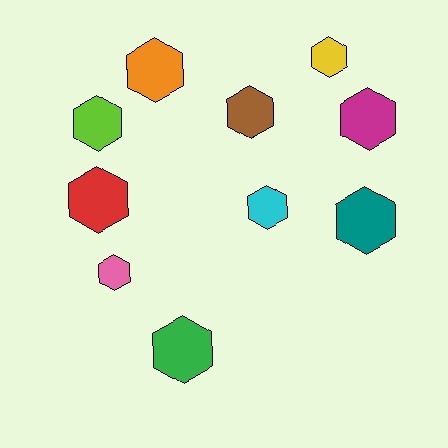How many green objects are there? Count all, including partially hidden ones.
There is 1 green object.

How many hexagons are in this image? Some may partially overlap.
There are 10 hexagons.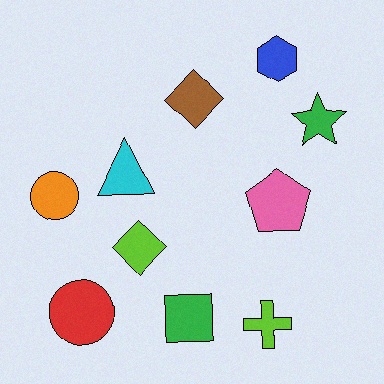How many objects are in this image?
There are 10 objects.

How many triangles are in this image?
There is 1 triangle.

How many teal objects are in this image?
There are no teal objects.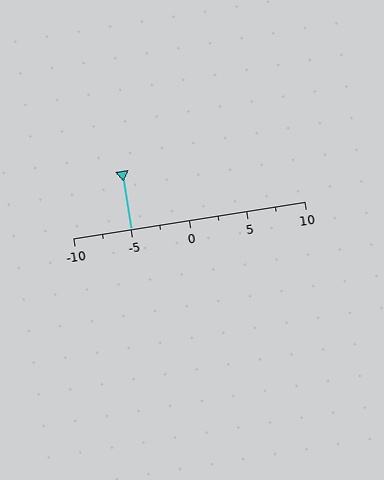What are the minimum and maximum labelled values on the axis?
The axis runs from -10 to 10.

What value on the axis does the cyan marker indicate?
The marker indicates approximately -5.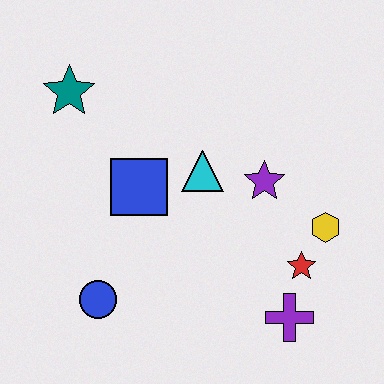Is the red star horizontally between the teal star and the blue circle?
No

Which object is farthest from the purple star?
The teal star is farthest from the purple star.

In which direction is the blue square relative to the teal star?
The blue square is below the teal star.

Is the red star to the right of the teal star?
Yes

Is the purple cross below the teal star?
Yes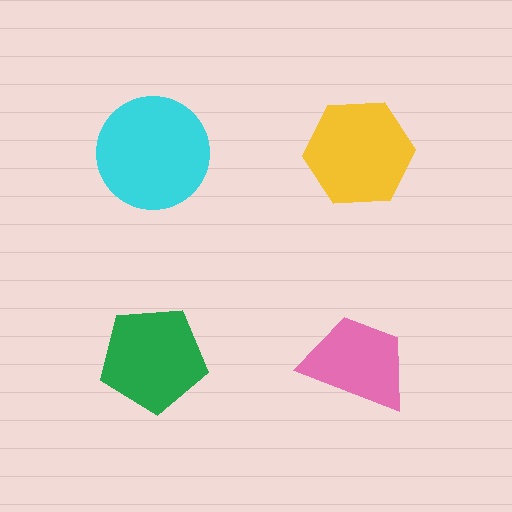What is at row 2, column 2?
A pink trapezoid.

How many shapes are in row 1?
2 shapes.